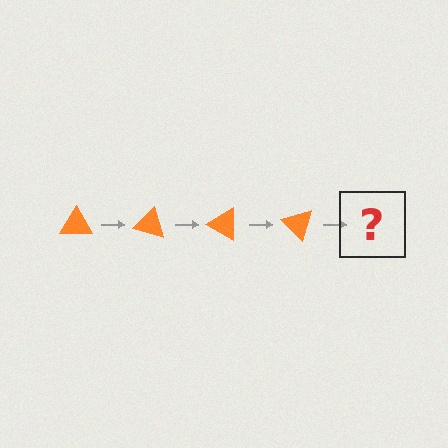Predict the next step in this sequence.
The next step is an orange triangle rotated 60 degrees.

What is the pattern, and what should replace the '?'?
The pattern is that the triangle rotates 15 degrees each step. The '?' should be an orange triangle rotated 60 degrees.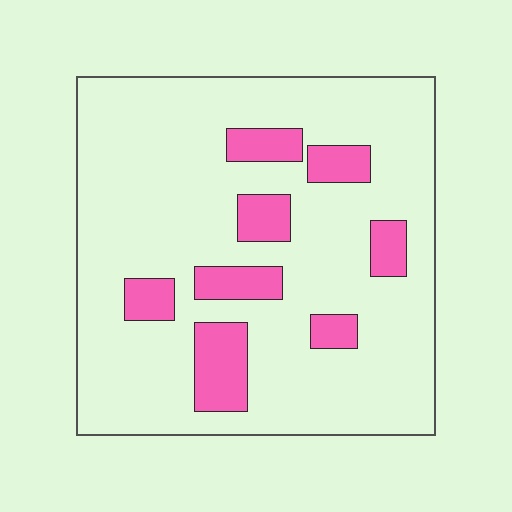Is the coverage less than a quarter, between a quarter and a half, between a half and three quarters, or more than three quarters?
Less than a quarter.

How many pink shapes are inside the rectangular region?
8.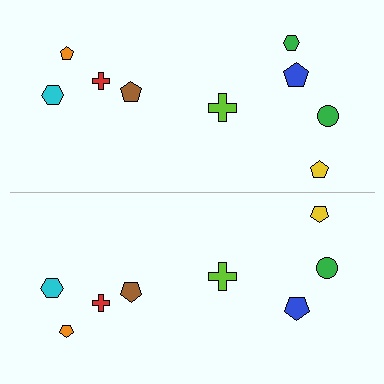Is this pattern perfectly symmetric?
No, the pattern is not perfectly symmetric. A green hexagon is missing from the bottom side.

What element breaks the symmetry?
A green hexagon is missing from the bottom side.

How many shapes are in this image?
There are 17 shapes in this image.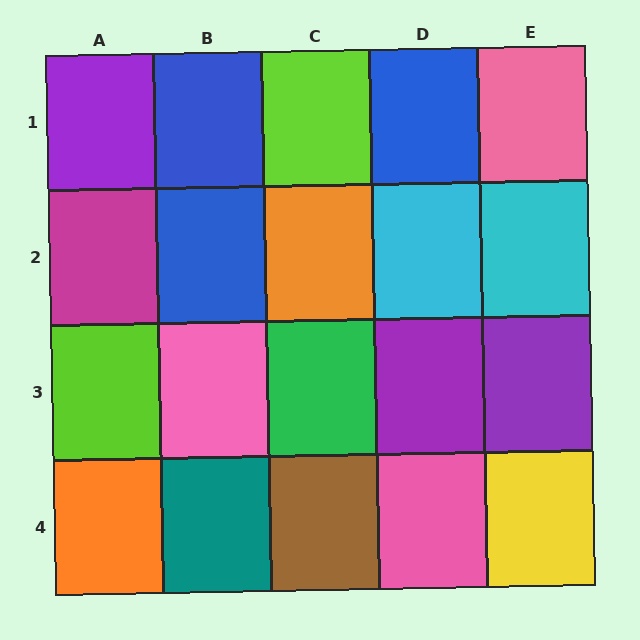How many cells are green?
1 cell is green.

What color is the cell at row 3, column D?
Purple.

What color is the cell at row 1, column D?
Blue.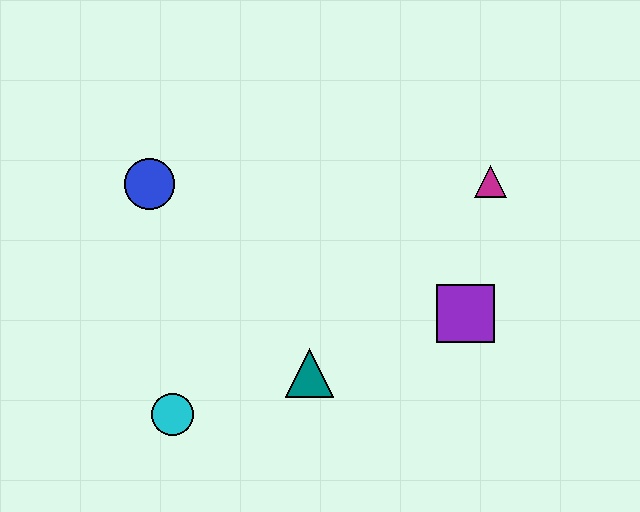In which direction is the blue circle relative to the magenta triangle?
The blue circle is to the left of the magenta triangle.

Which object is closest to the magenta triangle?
The purple square is closest to the magenta triangle.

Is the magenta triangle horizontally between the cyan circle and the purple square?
No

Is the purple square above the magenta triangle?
No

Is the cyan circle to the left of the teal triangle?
Yes